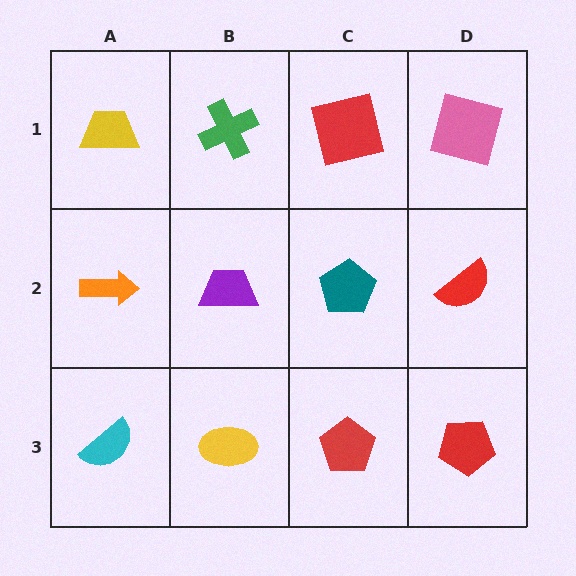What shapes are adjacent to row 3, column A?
An orange arrow (row 2, column A), a yellow ellipse (row 3, column B).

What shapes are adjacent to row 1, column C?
A teal pentagon (row 2, column C), a green cross (row 1, column B), a pink square (row 1, column D).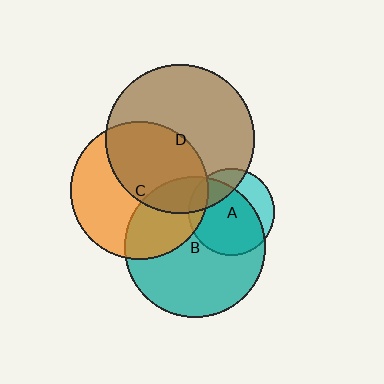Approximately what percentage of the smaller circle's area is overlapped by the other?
Approximately 70%.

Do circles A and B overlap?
Yes.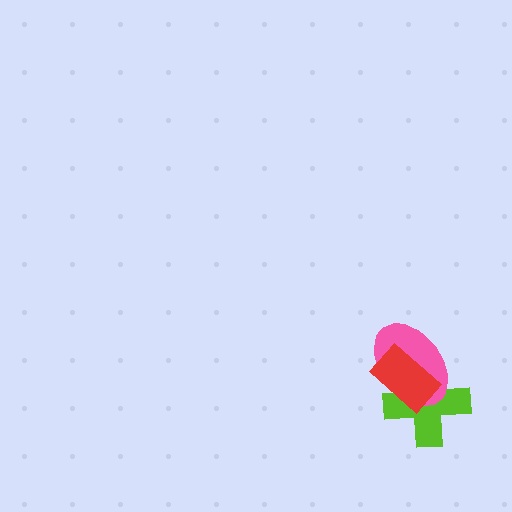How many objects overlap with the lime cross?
2 objects overlap with the lime cross.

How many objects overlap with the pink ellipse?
2 objects overlap with the pink ellipse.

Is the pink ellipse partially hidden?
Yes, it is partially covered by another shape.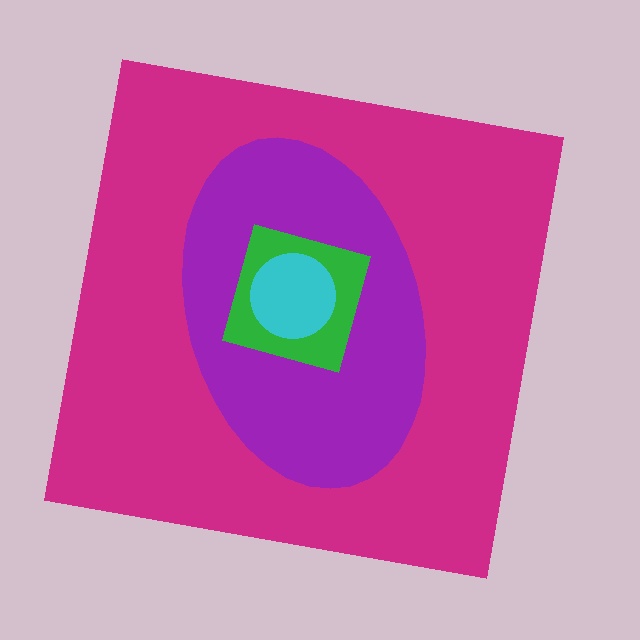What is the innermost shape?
The cyan circle.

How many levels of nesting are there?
4.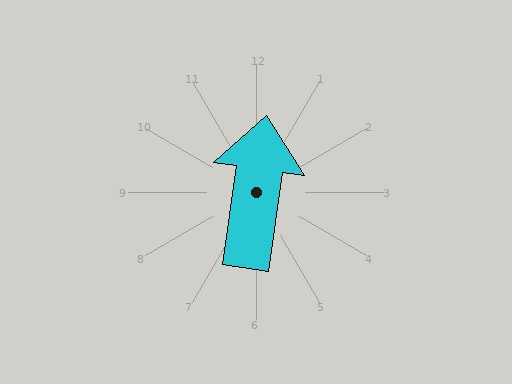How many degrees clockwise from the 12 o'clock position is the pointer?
Approximately 8 degrees.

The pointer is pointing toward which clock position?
Roughly 12 o'clock.